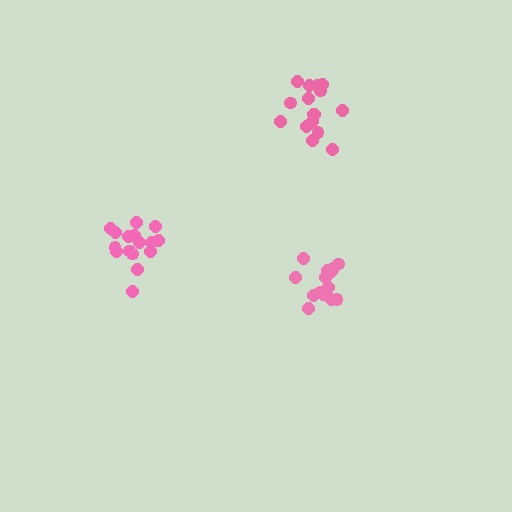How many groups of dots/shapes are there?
There are 3 groups.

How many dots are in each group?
Group 1: 16 dots, Group 2: 16 dots, Group 3: 14 dots (46 total).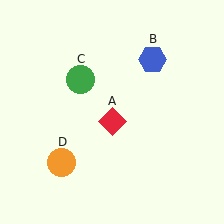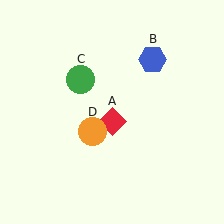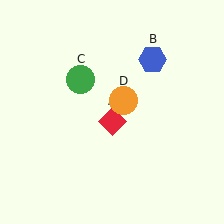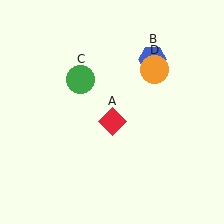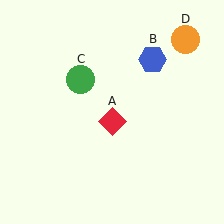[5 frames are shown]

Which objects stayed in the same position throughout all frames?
Red diamond (object A) and blue hexagon (object B) and green circle (object C) remained stationary.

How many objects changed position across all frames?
1 object changed position: orange circle (object D).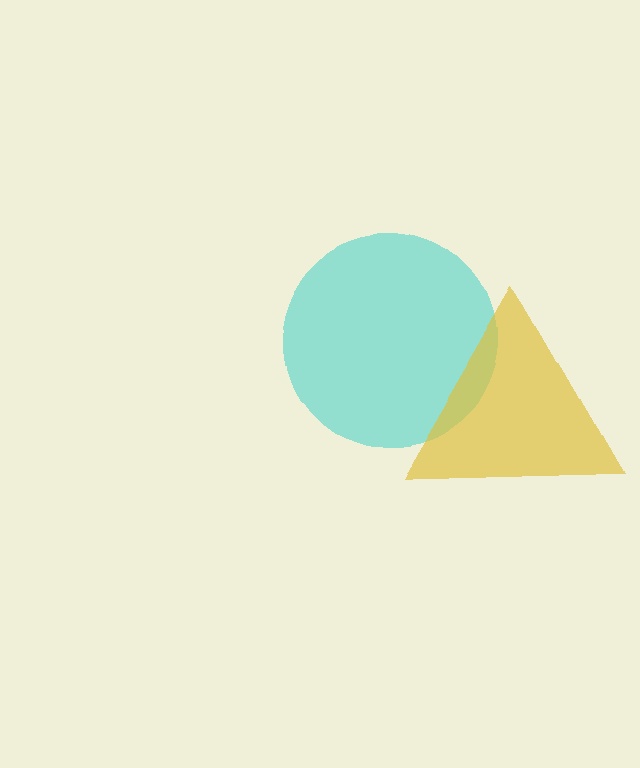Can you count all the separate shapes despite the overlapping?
Yes, there are 2 separate shapes.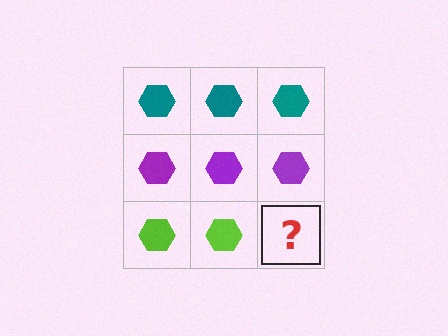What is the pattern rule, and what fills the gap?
The rule is that each row has a consistent color. The gap should be filled with a lime hexagon.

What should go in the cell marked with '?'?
The missing cell should contain a lime hexagon.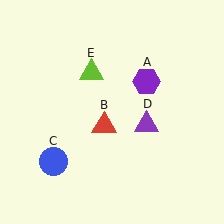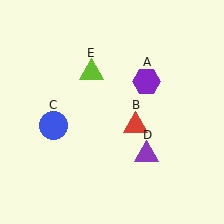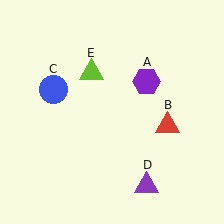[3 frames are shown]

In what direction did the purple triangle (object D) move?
The purple triangle (object D) moved down.